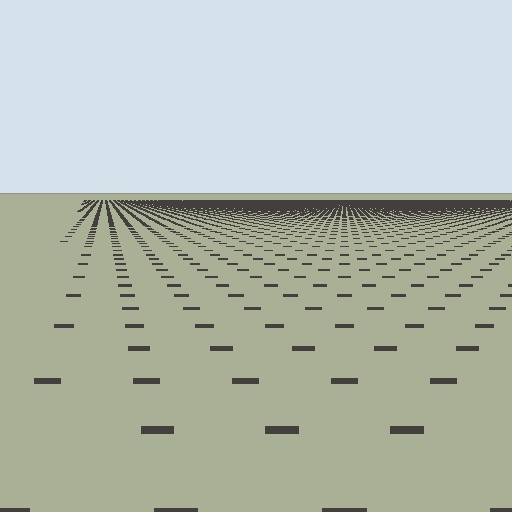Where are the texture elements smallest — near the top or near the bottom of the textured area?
Near the top.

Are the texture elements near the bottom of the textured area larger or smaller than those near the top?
Larger. Near the bottom, elements are closer to the viewer and appear at a bigger on-screen size.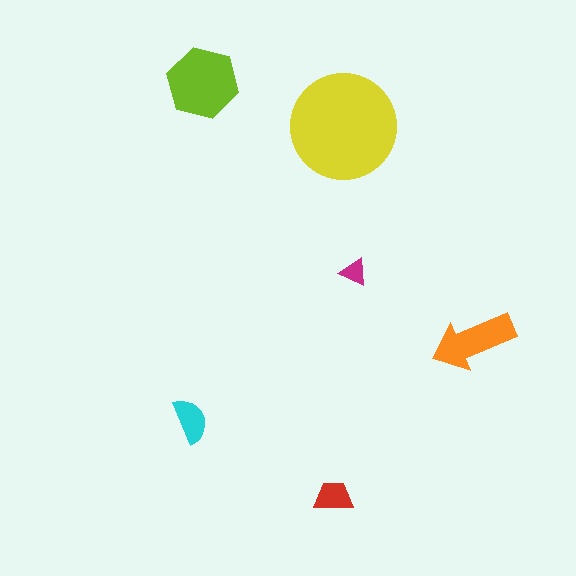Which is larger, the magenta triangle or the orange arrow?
The orange arrow.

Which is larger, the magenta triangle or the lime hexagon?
The lime hexagon.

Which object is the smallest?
The magenta triangle.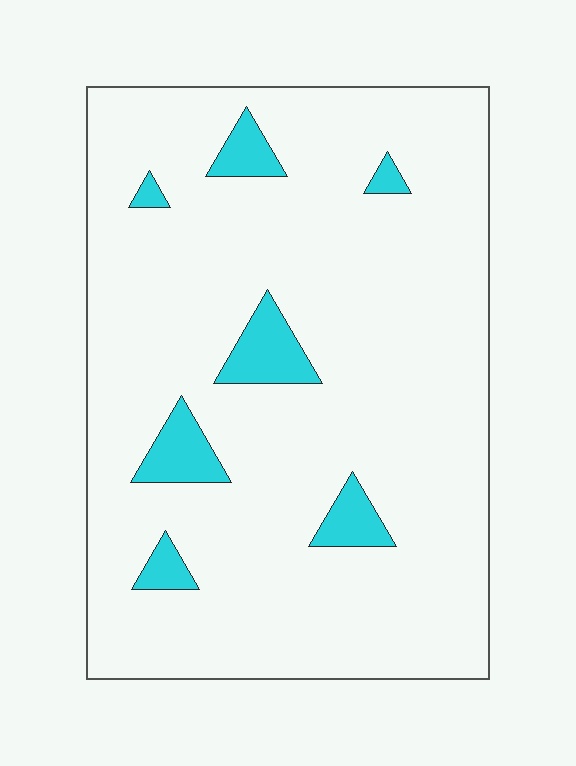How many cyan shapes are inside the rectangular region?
7.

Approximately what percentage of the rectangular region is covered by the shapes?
Approximately 10%.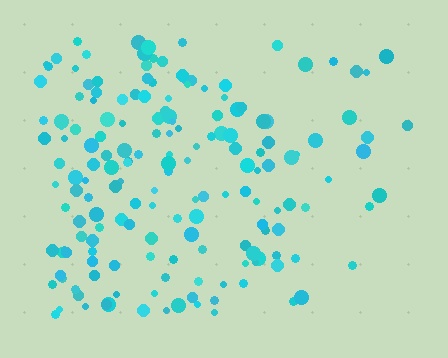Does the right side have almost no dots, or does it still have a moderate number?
Still a moderate number, just noticeably fewer than the left.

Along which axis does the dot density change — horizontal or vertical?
Horizontal.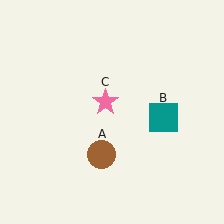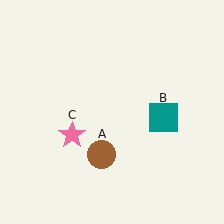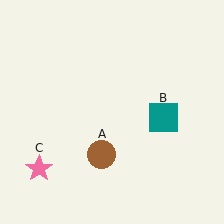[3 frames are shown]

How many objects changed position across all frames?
1 object changed position: pink star (object C).